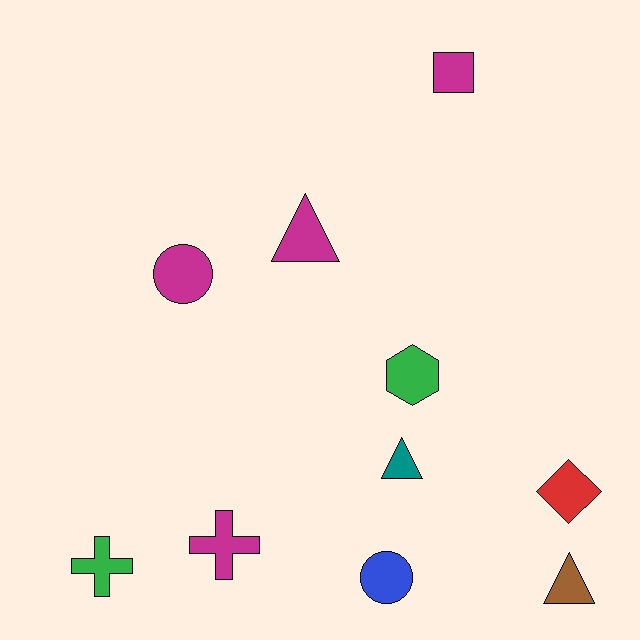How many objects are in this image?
There are 10 objects.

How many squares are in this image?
There is 1 square.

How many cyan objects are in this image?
There are no cyan objects.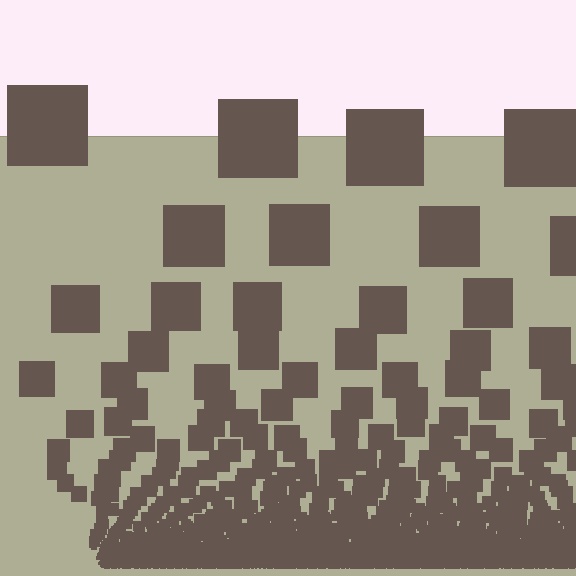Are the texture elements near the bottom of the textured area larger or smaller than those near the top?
Smaller. The gradient is inverted — elements near the bottom are smaller and denser.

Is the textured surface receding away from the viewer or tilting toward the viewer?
The surface appears to tilt toward the viewer. Texture elements get larger and sparser toward the top.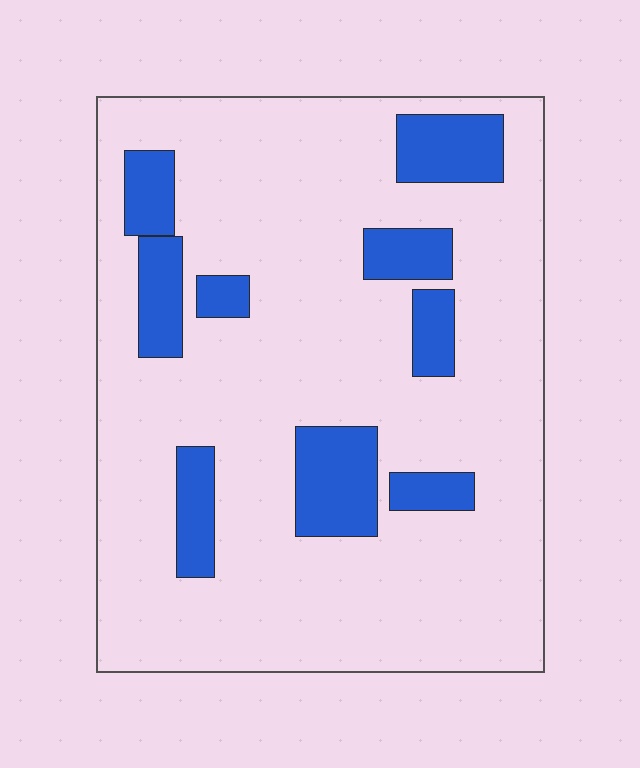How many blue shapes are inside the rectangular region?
9.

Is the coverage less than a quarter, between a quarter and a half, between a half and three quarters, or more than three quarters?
Less than a quarter.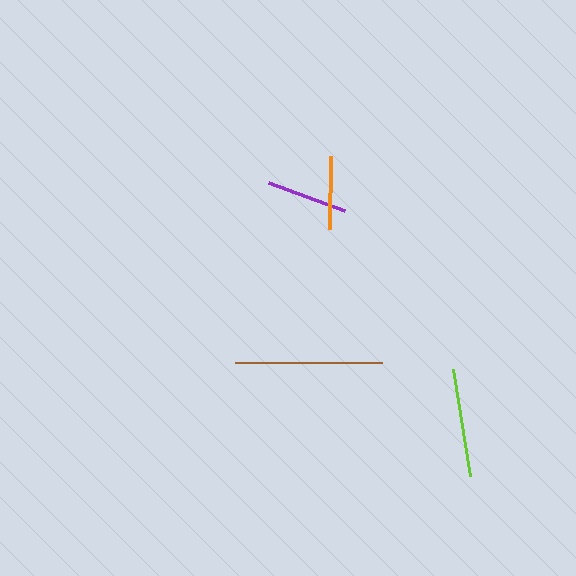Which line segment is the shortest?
The orange line is the shortest at approximately 72 pixels.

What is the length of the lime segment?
The lime segment is approximately 108 pixels long.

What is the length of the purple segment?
The purple segment is approximately 81 pixels long.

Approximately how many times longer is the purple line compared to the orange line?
The purple line is approximately 1.1 times the length of the orange line.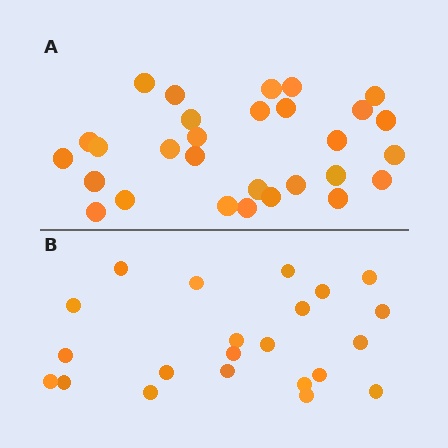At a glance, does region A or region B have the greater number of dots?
Region A (the top region) has more dots.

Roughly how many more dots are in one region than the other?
Region A has roughly 8 or so more dots than region B.